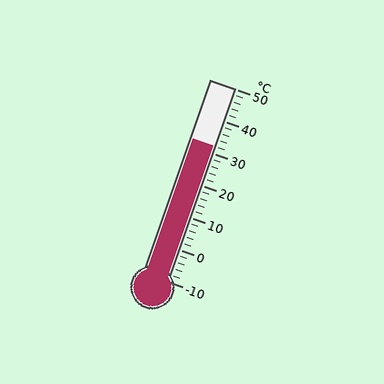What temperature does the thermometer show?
The thermometer shows approximately 32°C.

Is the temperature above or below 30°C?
The temperature is above 30°C.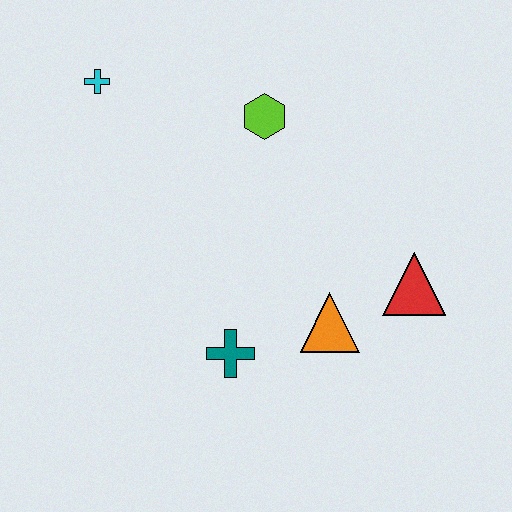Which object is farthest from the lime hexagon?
The teal cross is farthest from the lime hexagon.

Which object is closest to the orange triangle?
The red triangle is closest to the orange triangle.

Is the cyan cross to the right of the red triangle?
No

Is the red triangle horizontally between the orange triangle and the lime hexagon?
No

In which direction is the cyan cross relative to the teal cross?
The cyan cross is above the teal cross.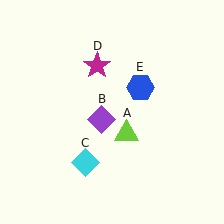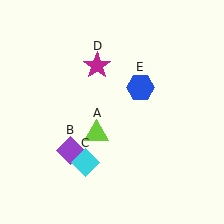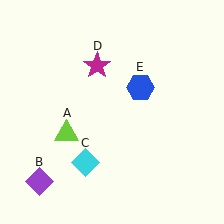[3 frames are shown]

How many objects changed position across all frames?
2 objects changed position: lime triangle (object A), purple diamond (object B).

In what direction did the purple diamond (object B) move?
The purple diamond (object B) moved down and to the left.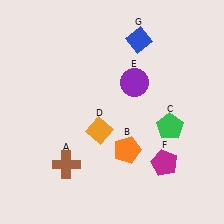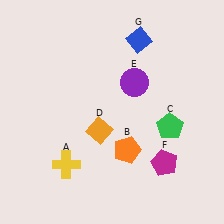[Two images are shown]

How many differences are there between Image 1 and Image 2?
There is 1 difference between the two images.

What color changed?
The cross (A) changed from brown in Image 1 to yellow in Image 2.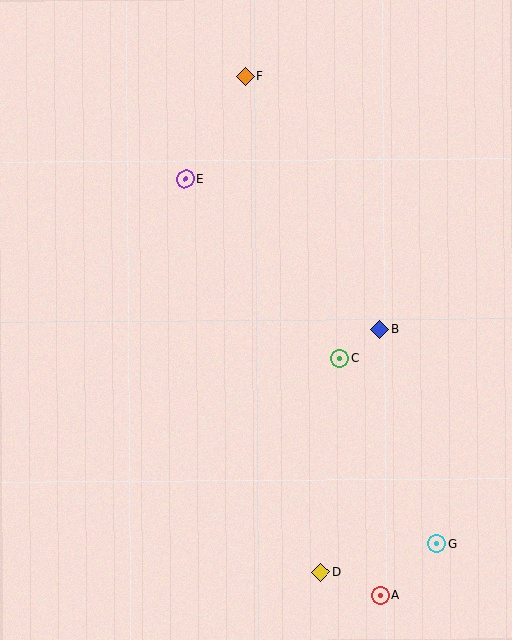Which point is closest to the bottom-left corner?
Point D is closest to the bottom-left corner.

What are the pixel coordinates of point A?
Point A is at (380, 595).